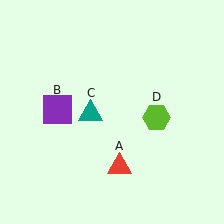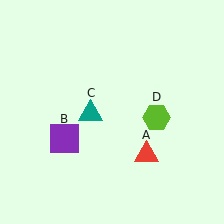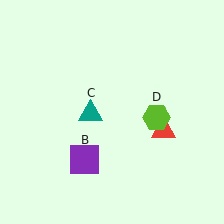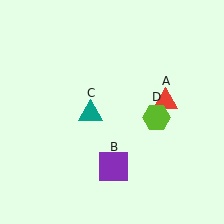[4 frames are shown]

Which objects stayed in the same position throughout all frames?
Teal triangle (object C) and lime hexagon (object D) remained stationary.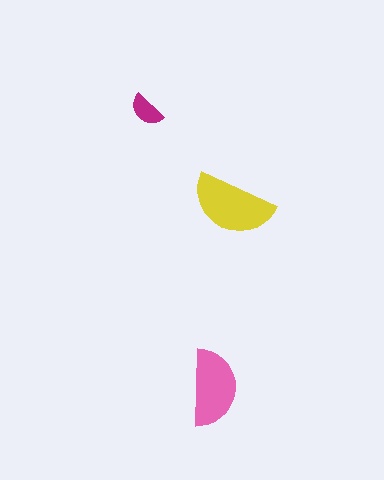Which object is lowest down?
The pink semicircle is bottommost.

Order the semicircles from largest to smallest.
the yellow one, the pink one, the magenta one.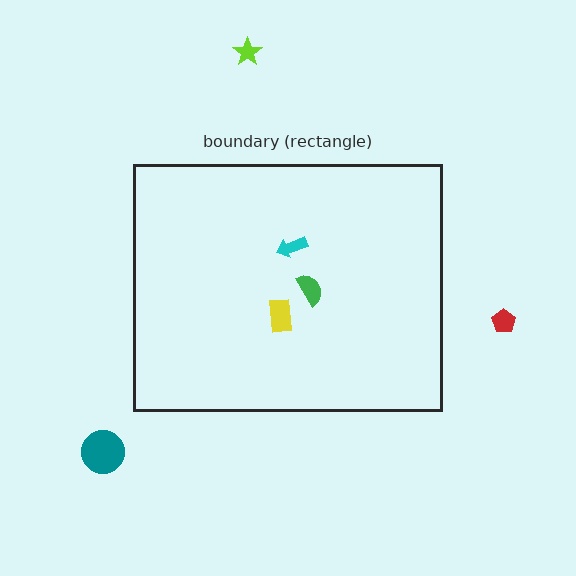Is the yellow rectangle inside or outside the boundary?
Inside.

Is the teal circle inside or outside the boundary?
Outside.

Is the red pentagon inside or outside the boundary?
Outside.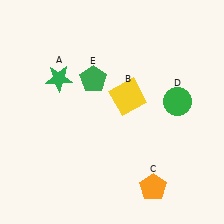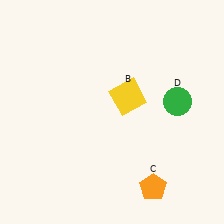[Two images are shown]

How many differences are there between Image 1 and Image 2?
There are 2 differences between the two images.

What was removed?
The green star (A), the green pentagon (E) were removed in Image 2.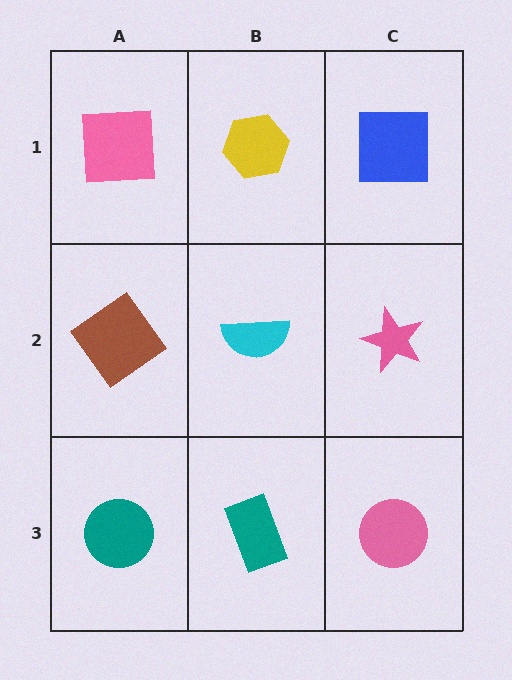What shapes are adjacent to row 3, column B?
A cyan semicircle (row 2, column B), a teal circle (row 3, column A), a pink circle (row 3, column C).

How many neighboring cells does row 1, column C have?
2.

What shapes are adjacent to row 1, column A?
A brown diamond (row 2, column A), a yellow hexagon (row 1, column B).